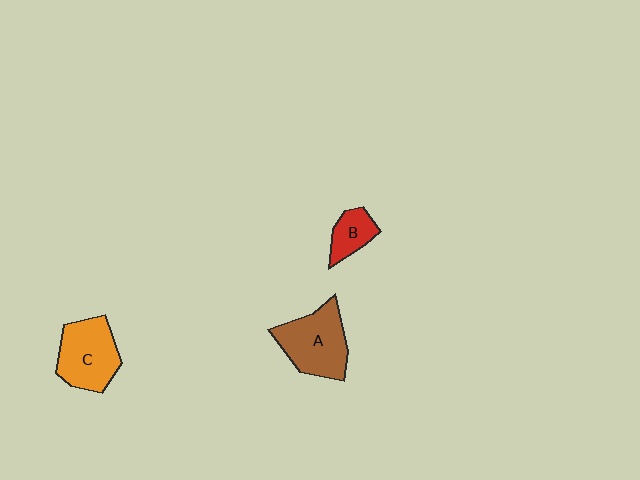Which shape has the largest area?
Shape A (brown).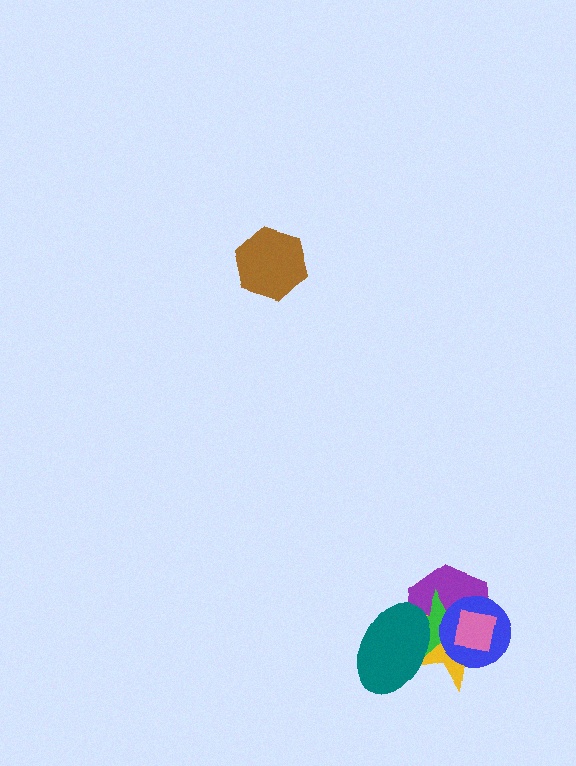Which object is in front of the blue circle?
The pink square is in front of the blue circle.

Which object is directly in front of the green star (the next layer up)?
The teal ellipse is directly in front of the green star.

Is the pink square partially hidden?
No, no other shape covers it.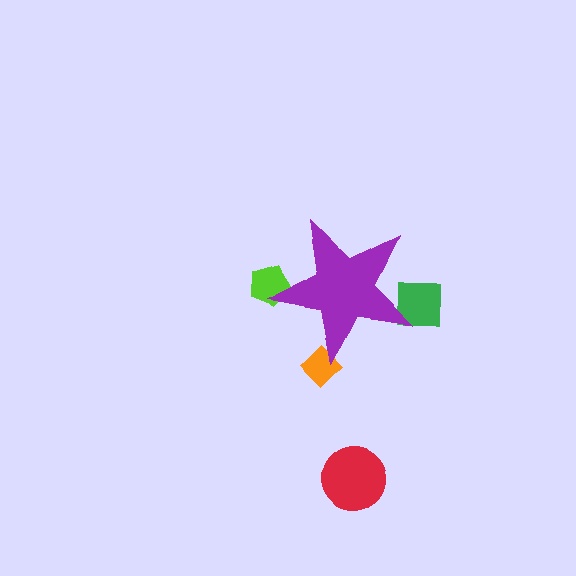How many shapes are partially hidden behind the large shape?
3 shapes are partially hidden.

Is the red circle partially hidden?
No, the red circle is fully visible.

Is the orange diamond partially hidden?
Yes, the orange diamond is partially hidden behind the purple star.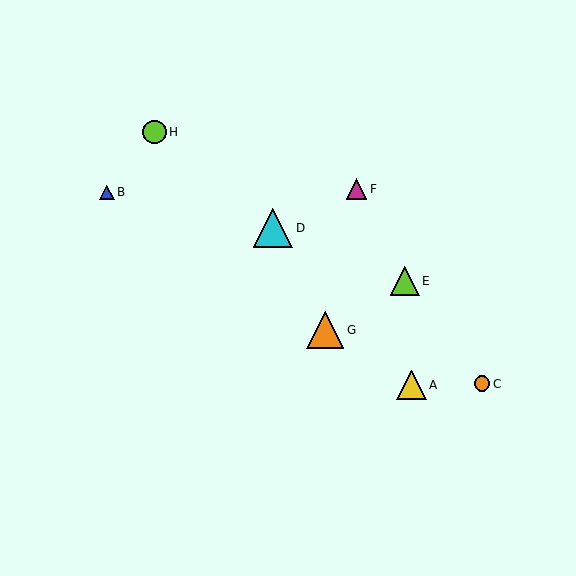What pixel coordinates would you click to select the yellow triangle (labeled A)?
Click at (412, 385) to select the yellow triangle A.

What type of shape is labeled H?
Shape H is a lime circle.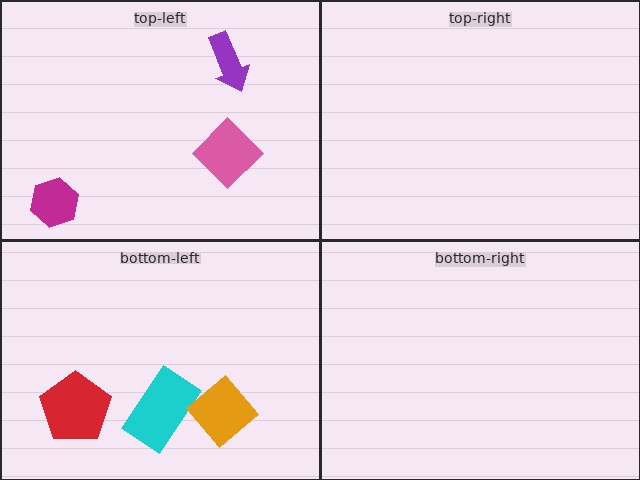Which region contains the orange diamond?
The bottom-left region.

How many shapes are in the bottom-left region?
3.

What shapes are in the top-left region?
The purple arrow, the pink diamond, the magenta hexagon.